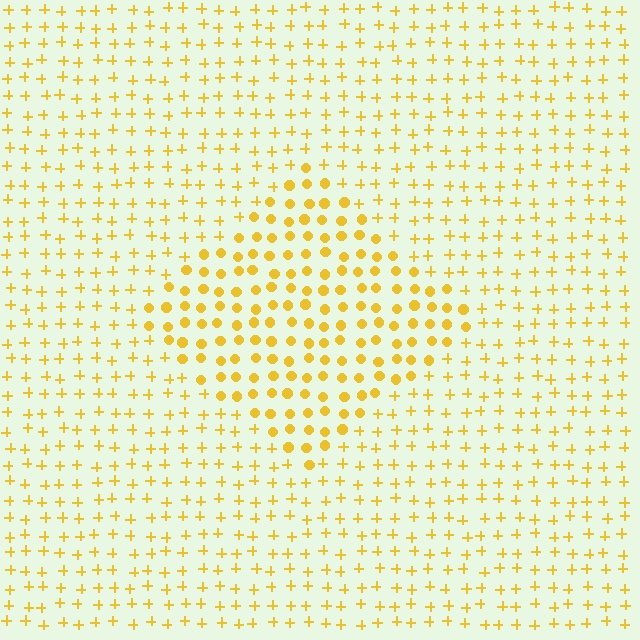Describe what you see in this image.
The image is filled with small yellow elements arranged in a uniform grid. A diamond-shaped region contains circles, while the surrounding area contains plus signs. The boundary is defined purely by the change in element shape.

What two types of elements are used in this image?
The image uses circles inside the diamond region and plus signs outside it.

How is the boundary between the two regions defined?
The boundary is defined by a change in element shape: circles inside vs. plus signs outside. All elements share the same color and spacing.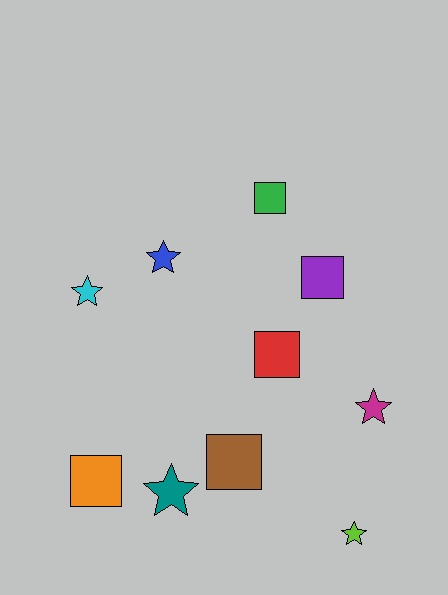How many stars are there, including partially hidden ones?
There are 5 stars.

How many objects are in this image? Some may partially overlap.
There are 10 objects.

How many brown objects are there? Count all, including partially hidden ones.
There is 1 brown object.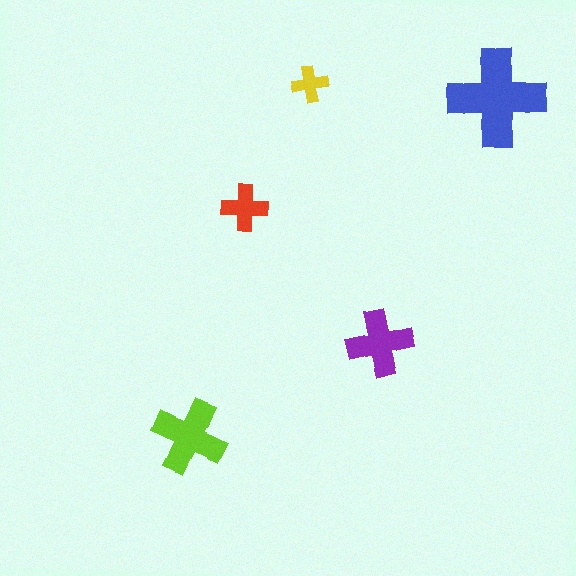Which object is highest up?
The yellow cross is topmost.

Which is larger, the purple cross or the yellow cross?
The purple one.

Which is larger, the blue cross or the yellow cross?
The blue one.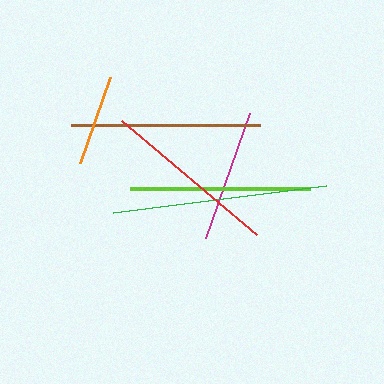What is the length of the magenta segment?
The magenta segment is approximately 133 pixels long.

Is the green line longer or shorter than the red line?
The green line is longer than the red line.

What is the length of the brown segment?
The brown segment is approximately 189 pixels long.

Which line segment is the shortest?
The orange line is the shortest at approximately 91 pixels.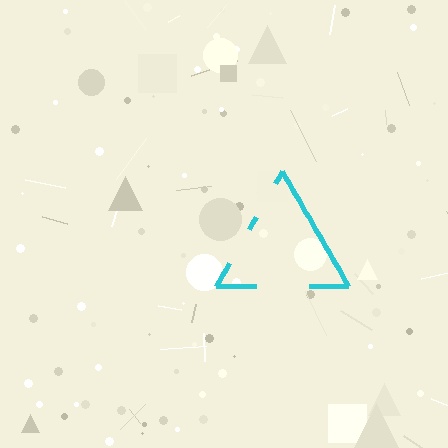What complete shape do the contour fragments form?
The contour fragments form a triangle.